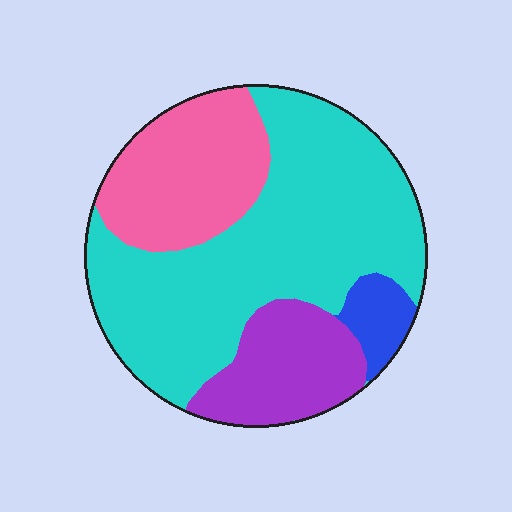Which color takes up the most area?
Cyan, at roughly 55%.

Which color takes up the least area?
Blue, at roughly 5%.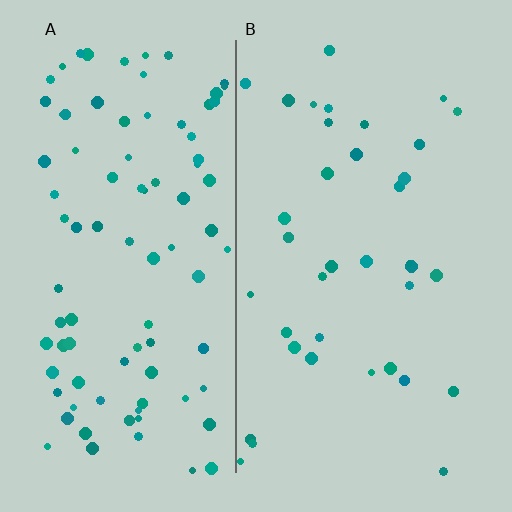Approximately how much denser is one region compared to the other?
Approximately 2.5× — region A over region B.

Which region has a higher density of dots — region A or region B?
A (the left).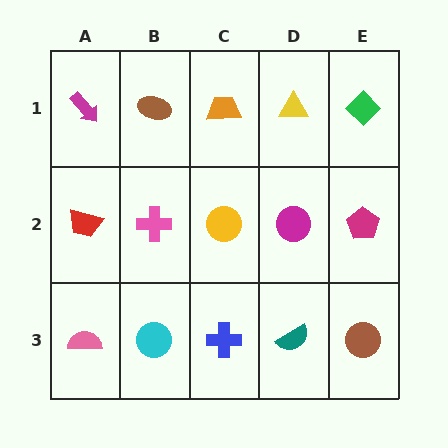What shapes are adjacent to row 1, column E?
A magenta pentagon (row 2, column E), a yellow triangle (row 1, column D).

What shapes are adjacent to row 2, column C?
An orange trapezoid (row 1, column C), a blue cross (row 3, column C), a pink cross (row 2, column B), a magenta circle (row 2, column D).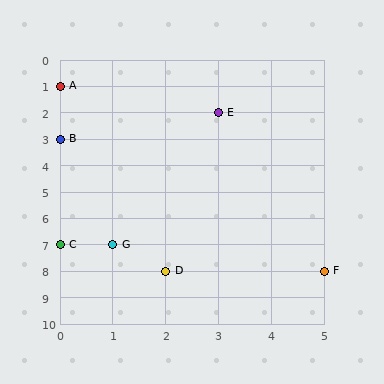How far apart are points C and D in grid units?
Points C and D are 2 columns and 1 row apart (about 2.2 grid units diagonally).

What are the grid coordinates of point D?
Point D is at grid coordinates (2, 8).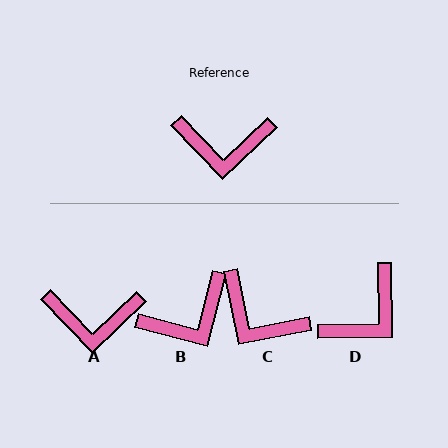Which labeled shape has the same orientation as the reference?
A.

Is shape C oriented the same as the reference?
No, it is off by about 32 degrees.